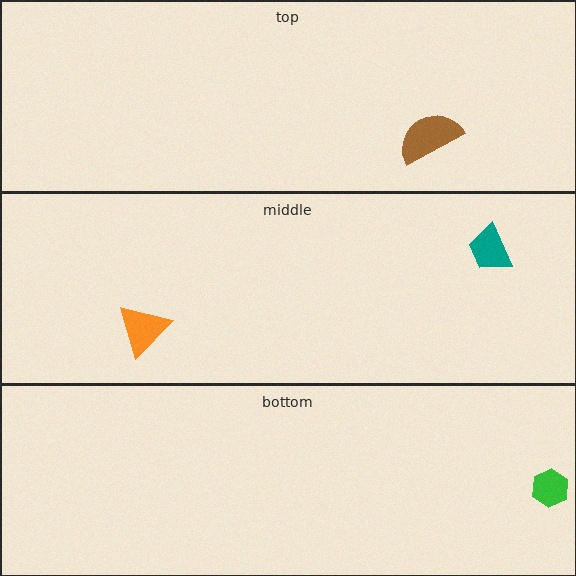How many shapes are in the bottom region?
1.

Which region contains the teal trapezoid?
The middle region.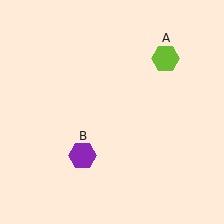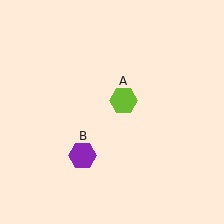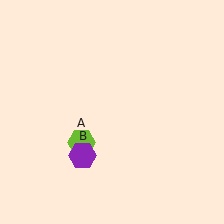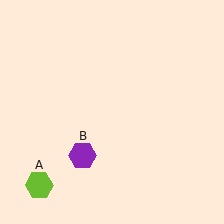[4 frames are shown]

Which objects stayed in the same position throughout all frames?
Purple hexagon (object B) remained stationary.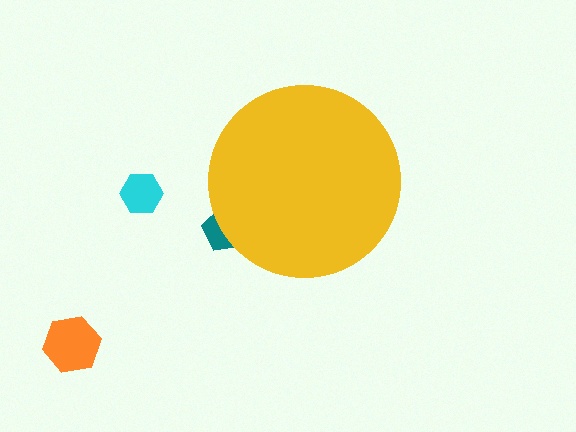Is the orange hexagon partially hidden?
No, the orange hexagon is fully visible.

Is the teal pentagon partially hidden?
Yes, the teal pentagon is partially hidden behind the yellow circle.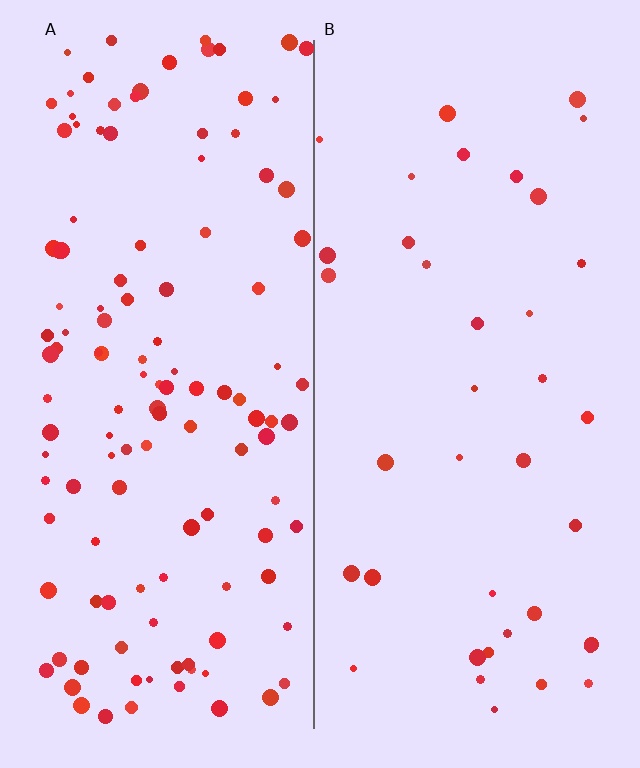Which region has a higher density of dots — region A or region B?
A (the left).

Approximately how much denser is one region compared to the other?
Approximately 3.3× — region A over region B.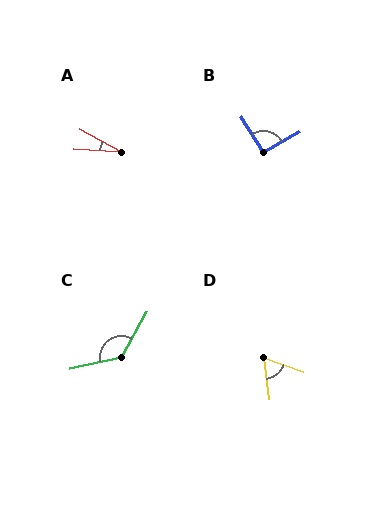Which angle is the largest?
C, at approximately 132 degrees.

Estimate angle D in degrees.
Approximately 63 degrees.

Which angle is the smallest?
A, at approximately 25 degrees.